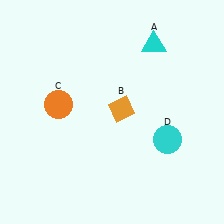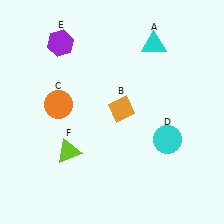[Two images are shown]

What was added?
A purple hexagon (E), a lime triangle (F) were added in Image 2.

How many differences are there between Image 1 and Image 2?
There are 2 differences between the two images.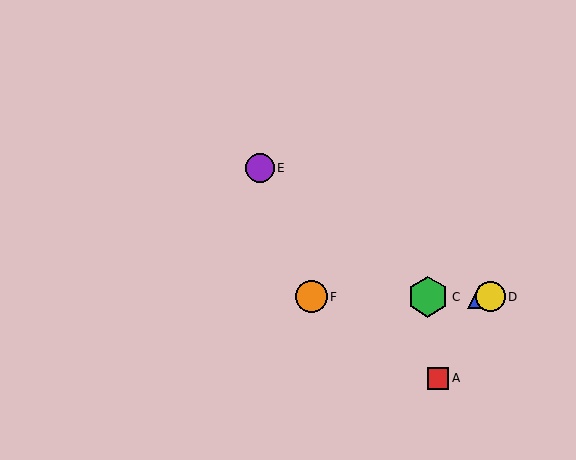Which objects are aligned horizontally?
Objects B, C, D, F are aligned horizontally.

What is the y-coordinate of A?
Object A is at y≈378.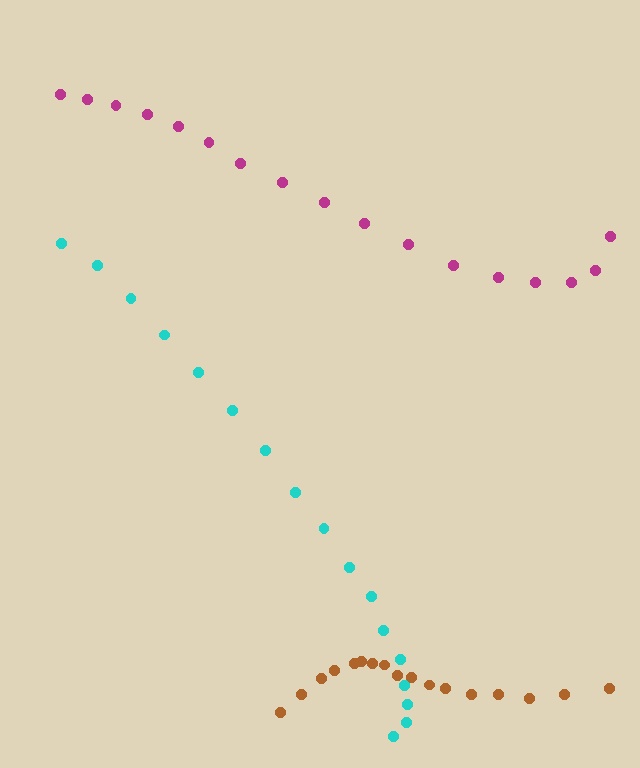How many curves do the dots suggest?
There are 3 distinct paths.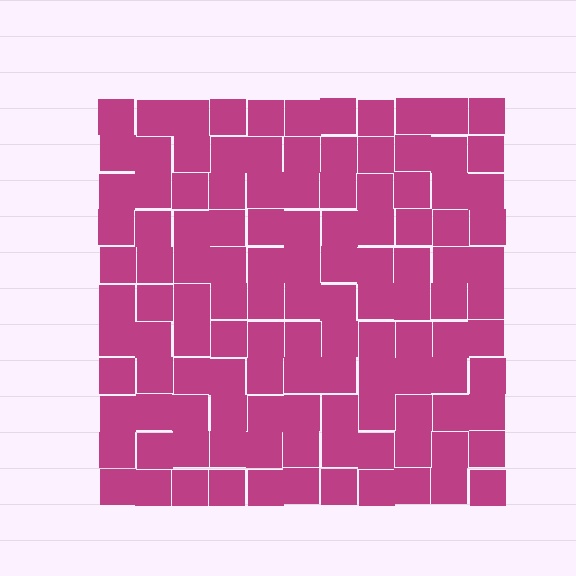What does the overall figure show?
The overall figure shows a square.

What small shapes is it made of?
It is made of small squares.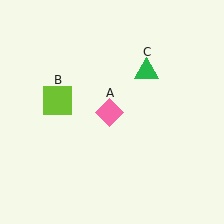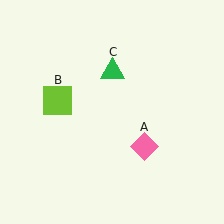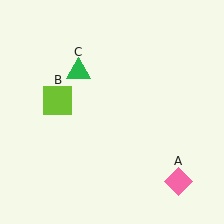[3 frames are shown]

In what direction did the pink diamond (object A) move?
The pink diamond (object A) moved down and to the right.